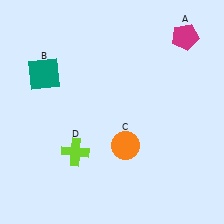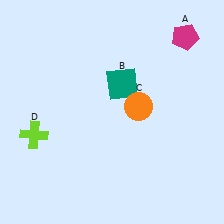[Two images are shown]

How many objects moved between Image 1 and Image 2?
3 objects moved between the two images.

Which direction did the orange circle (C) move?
The orange circle (C) moved up.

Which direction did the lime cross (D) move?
The lime cross (D) moved left.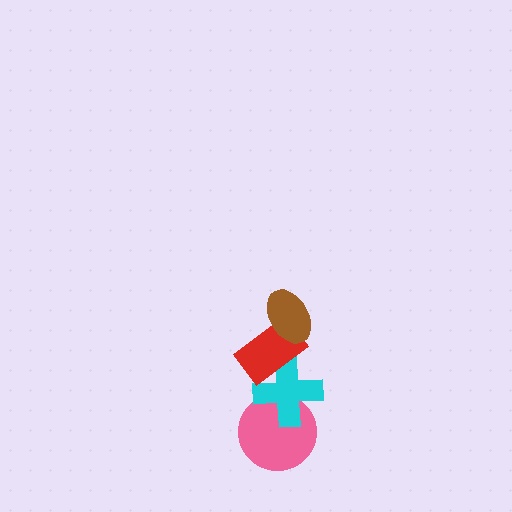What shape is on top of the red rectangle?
The brown ellipse is on top of the red rectangle.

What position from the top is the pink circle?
The pink circle is 4th from the top.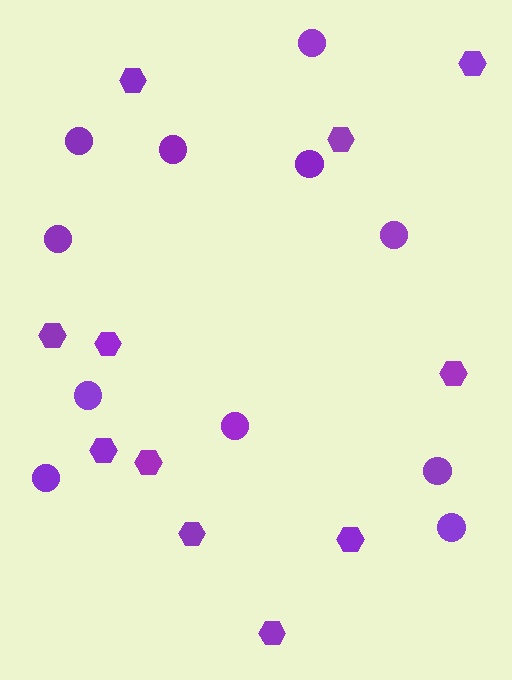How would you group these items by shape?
There are 2 groups: one group of circles (11) and one group of hexagons (11).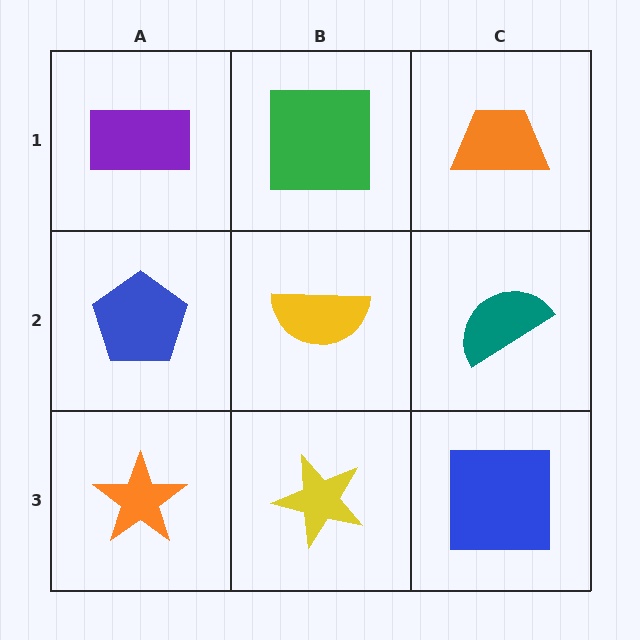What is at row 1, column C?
An orange trapezoid.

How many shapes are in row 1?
3 shapes.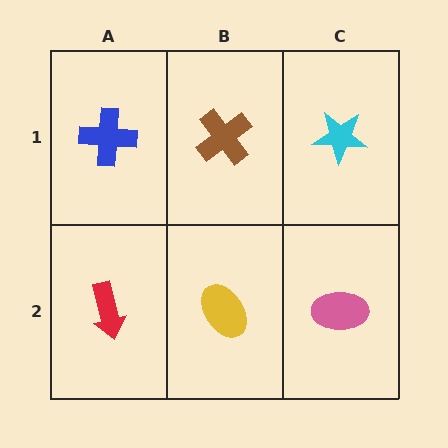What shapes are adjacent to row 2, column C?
A cyan star (row 1, column C), a yellow ellipse (row 2, column B).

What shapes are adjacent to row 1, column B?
A yellow ellipse (row 2, column B), a blue cross (row 1, column A), a cyan star (row 1, column C).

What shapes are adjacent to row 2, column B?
A brown cross (row 1, column B), a red arrow (row 2, column A), a pink ellipse (row 2, column C).